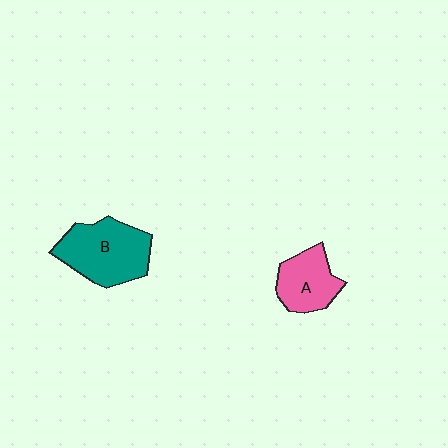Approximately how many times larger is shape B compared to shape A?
Approximately 1.5 times.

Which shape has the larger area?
Shape B (teal).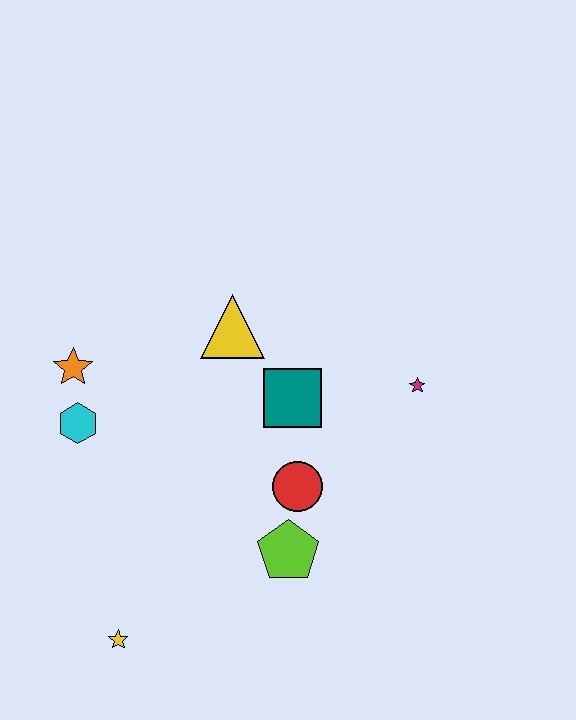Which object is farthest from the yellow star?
The magenta star is farthest from the yellow star.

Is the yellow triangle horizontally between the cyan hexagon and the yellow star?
No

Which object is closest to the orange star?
The cyan hexagon is closest to the orange star.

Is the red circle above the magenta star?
No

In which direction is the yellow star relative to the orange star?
The yellow star is below the orange star.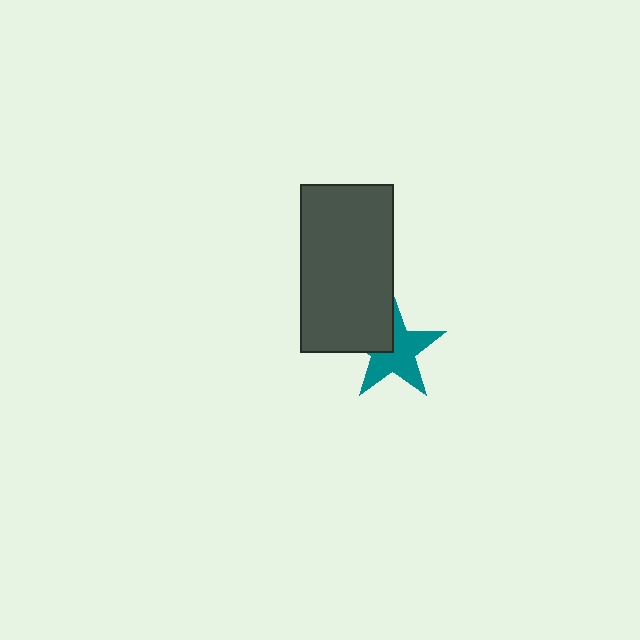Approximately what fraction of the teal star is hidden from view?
Roughly 31% of the teal star is hidden behind the dark gray rectangle.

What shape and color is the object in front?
The object in front is a dark gray rectangle.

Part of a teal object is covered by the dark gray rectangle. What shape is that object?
It is a star.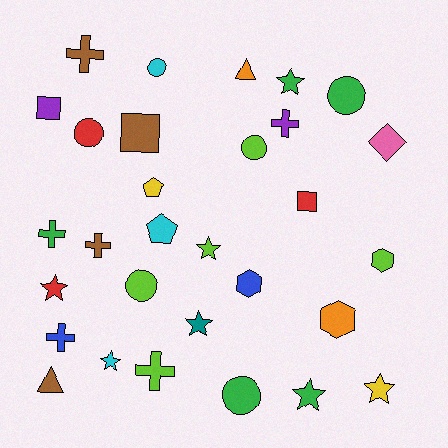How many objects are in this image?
There are 30 objects.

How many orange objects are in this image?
There are 2 orange objects.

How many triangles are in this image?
There are 2 triangles.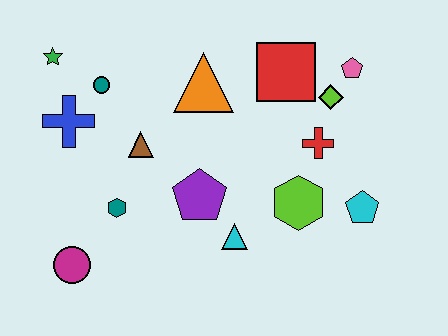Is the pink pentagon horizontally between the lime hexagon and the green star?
No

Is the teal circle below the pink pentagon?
Yes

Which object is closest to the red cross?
The lime diamond is closest to the red cross.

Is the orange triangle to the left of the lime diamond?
Yes